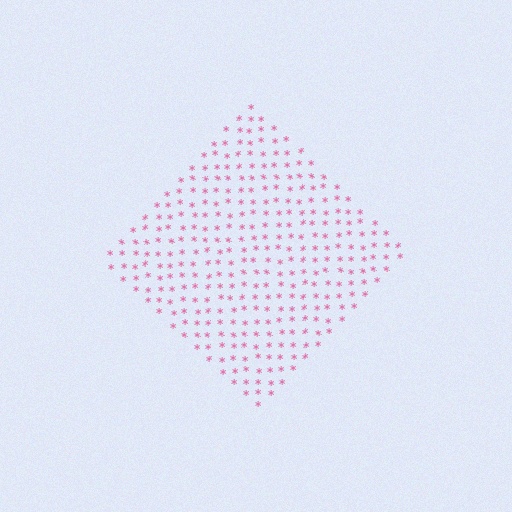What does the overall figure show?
The overall figure shows a diamond.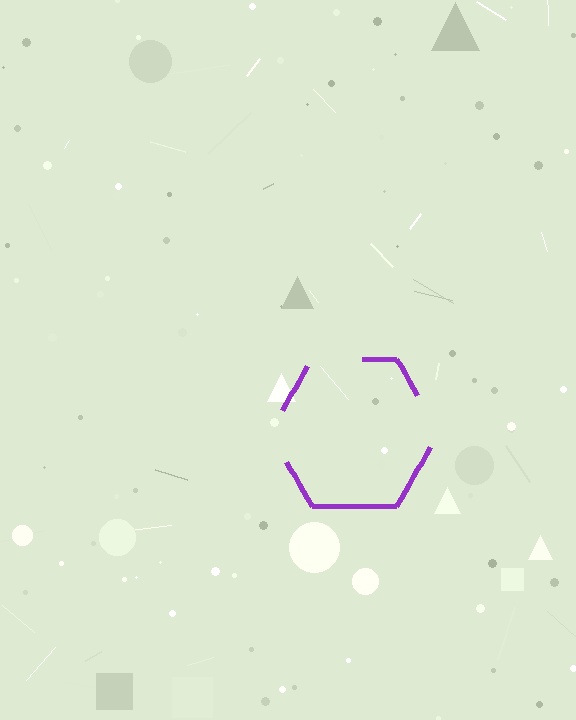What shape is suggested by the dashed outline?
The dashed outline suggests a hexagon.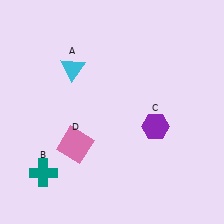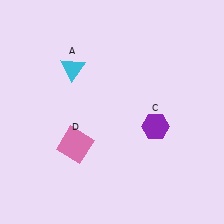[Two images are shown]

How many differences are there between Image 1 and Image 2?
There is 1 difference between the two images.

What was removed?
The teal cross (B) was removed in Image 2.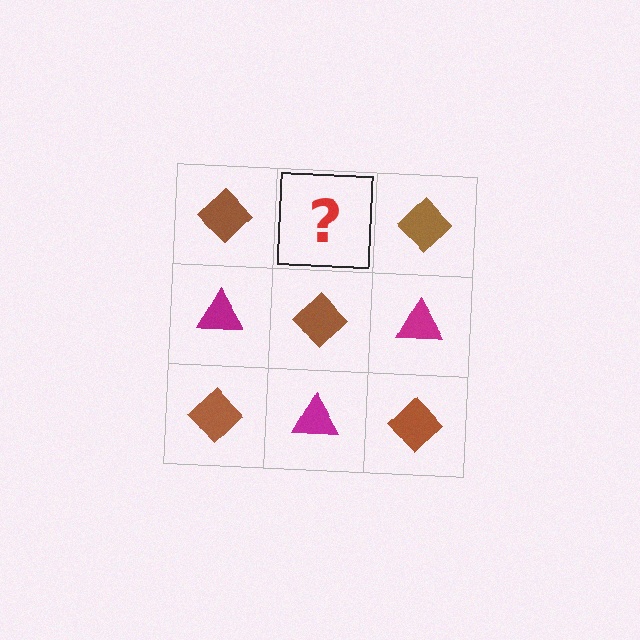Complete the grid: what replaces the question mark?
The question mark should be replaced with a magenta triangle.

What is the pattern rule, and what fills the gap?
The rule is that it alternates brown diamond and magenta triangle in a checkerboard pattern. The gap should be filled with a magenta triangle.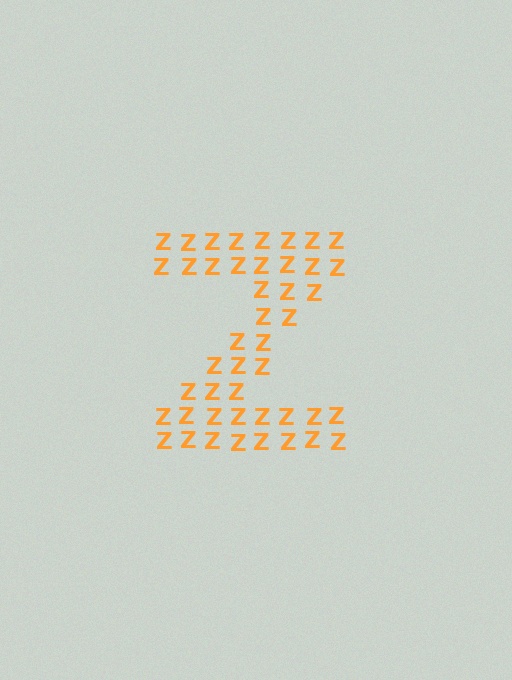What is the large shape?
The large shape is the letter Z.